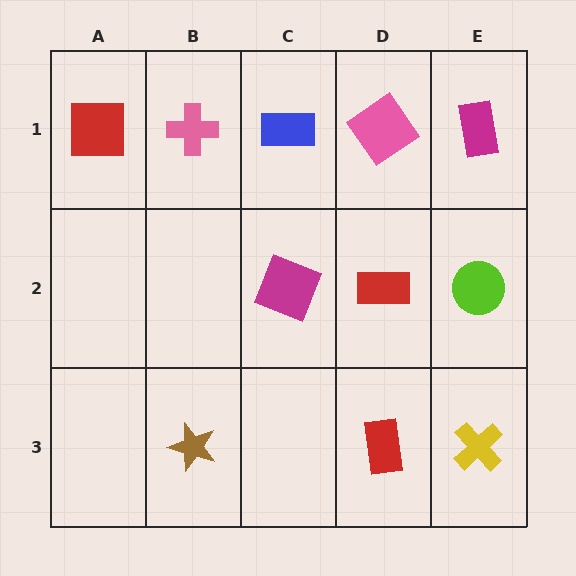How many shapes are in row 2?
3 shapes.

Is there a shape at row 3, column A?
No, that cell is empty.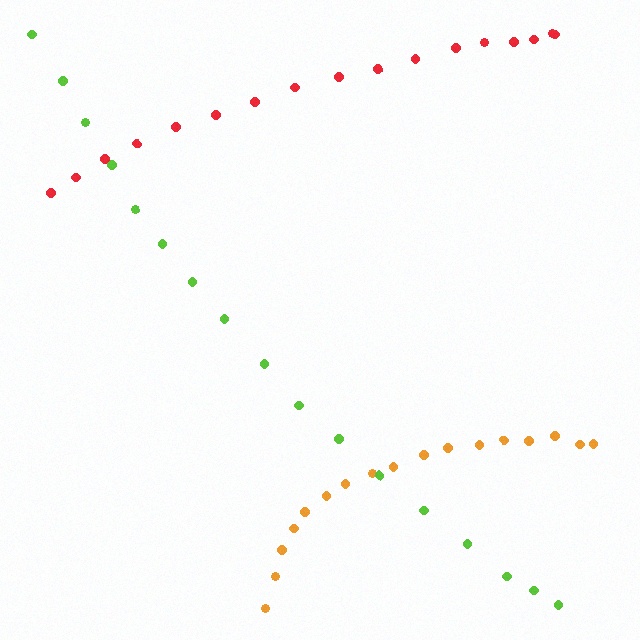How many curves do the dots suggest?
There are 3 distinct paths.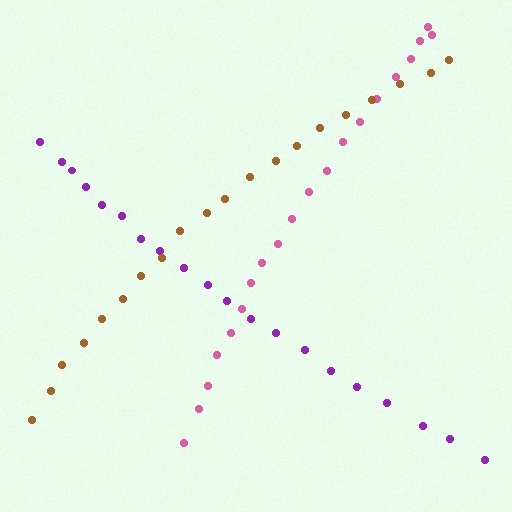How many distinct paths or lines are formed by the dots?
There are 3 distinct paths.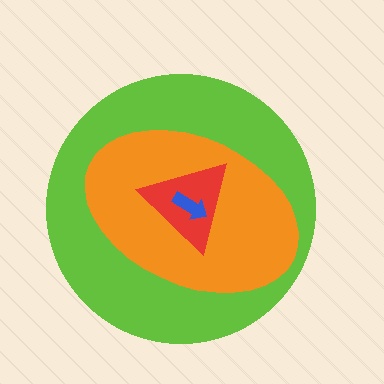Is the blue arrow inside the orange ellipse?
Yes.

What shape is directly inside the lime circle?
The orange ellipse.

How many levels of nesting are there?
4.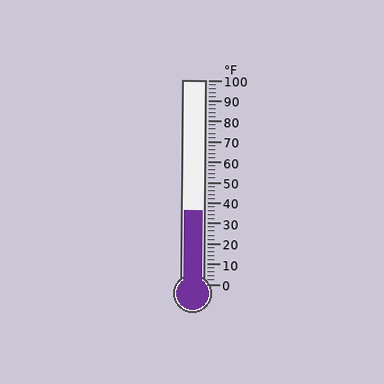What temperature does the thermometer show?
The thermometer shows approximately 36°F.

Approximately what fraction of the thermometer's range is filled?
The thermometer is filled to approximately 35% of its range.